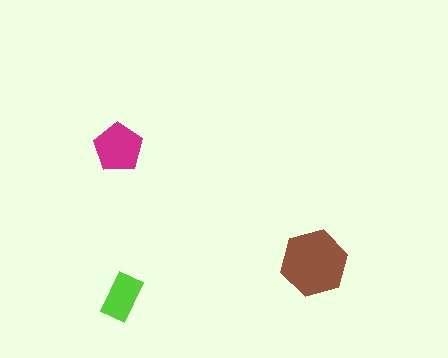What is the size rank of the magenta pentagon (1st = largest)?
2nd.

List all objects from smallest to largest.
The lime rectangle, the magenta pentagon, the brown hexagon.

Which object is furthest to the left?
The magenta pentagon is leftmost.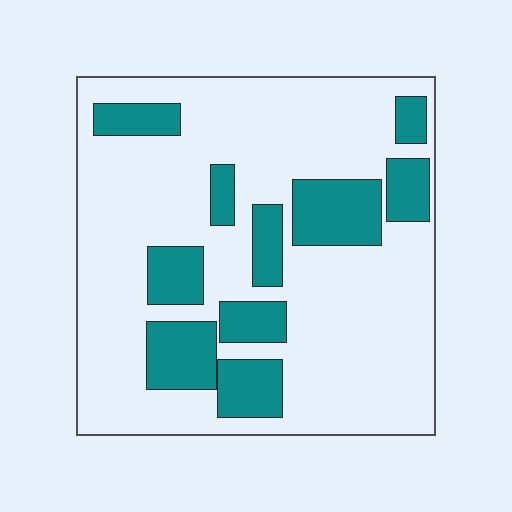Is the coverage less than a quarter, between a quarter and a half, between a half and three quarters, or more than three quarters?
Between a quarter and a half.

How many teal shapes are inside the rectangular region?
10.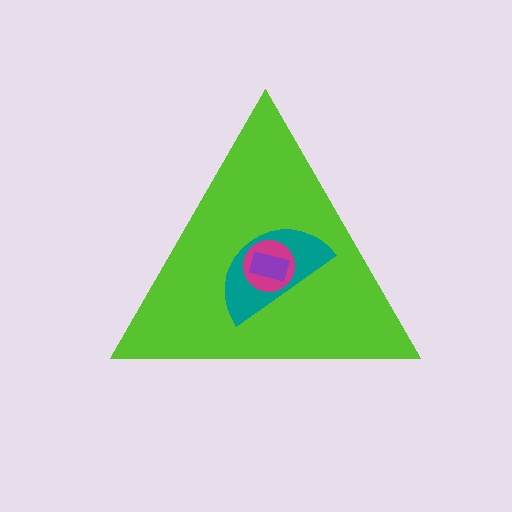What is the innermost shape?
The purple rectangle.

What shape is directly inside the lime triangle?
The teal semicircle.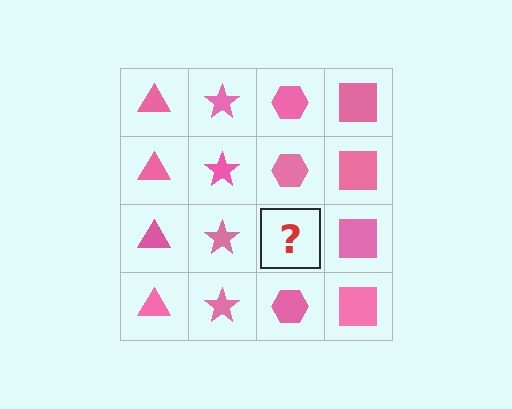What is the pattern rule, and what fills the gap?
The rule is that each column has a consistent shape. The gap should be filled with a pink hexagon.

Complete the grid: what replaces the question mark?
The question mark should be replaced with a pink hexagon.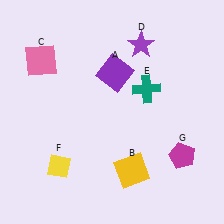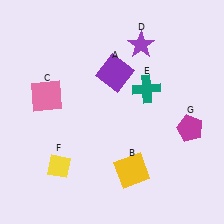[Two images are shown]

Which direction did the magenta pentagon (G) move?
The magenta pentagon (G) moved up.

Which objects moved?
The objects that moved are: the pink square (C), the magenta pentagon (G).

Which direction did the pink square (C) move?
The pink square (C) moved down.